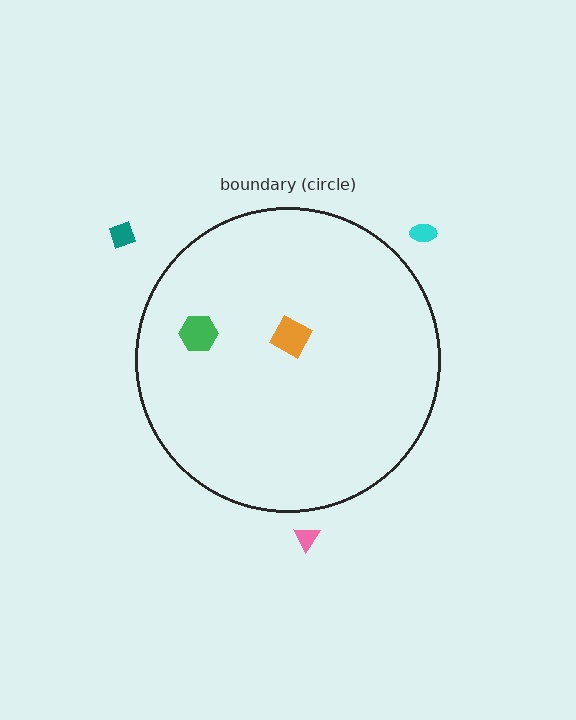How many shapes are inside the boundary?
2 inside, 3 outside.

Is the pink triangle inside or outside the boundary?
Outside.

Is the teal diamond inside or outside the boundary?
Outside.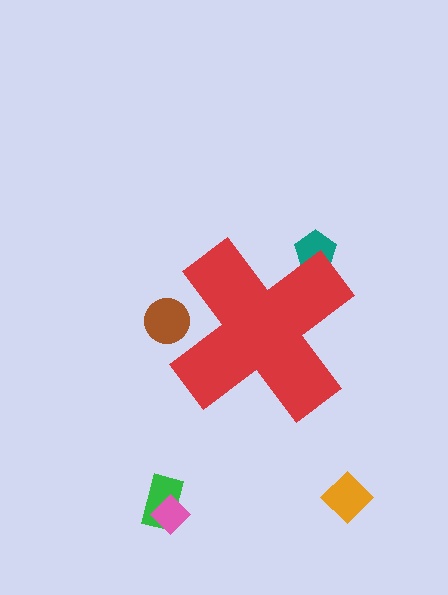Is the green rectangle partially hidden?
No, the green rectangle is fully visible.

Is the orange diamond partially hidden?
No, the orange diamond is fully visible.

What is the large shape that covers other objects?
A red cross.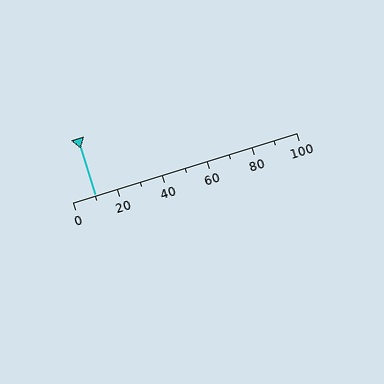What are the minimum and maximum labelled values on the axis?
The axis runs from 0 to 100.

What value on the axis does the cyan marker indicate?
The marker indicates approximately 10.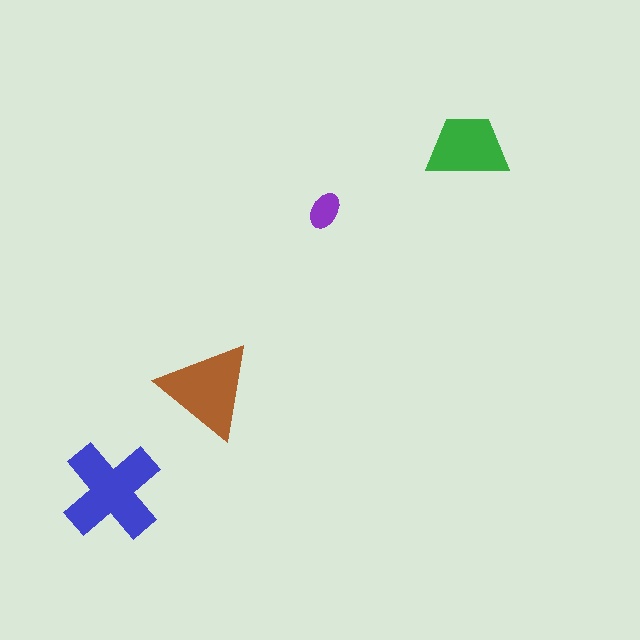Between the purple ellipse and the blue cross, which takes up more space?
The blue cross.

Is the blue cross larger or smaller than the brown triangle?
Larger.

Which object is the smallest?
The purple ellipse.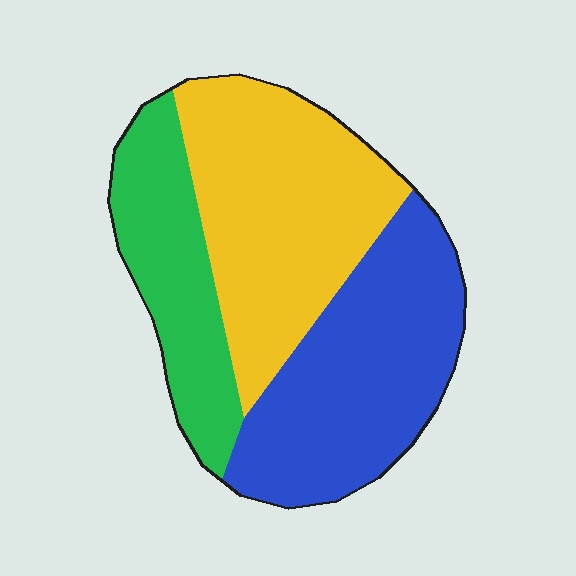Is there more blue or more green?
Blue.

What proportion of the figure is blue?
Blue takes up about three eighths (3/8) of the figure.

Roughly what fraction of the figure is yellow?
Yellow takes up between a quarter and a half of the figure.